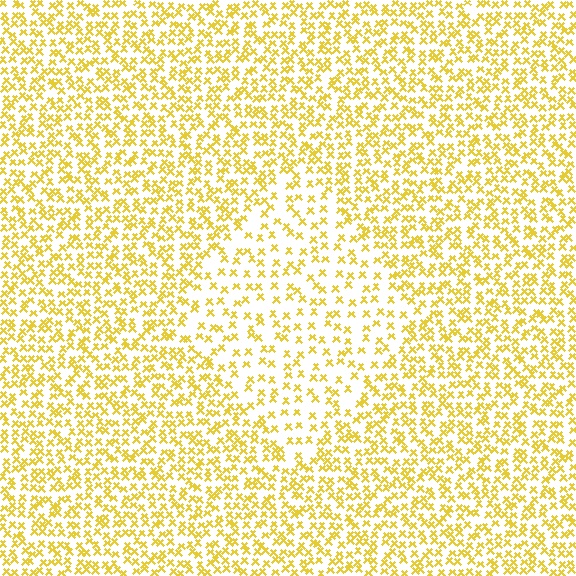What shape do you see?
I see a diamond.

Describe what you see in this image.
The image contains small yellow elements arranged at two different densities. A diamond-shaped region is visible where the elements are less densely packed than the surrounding area.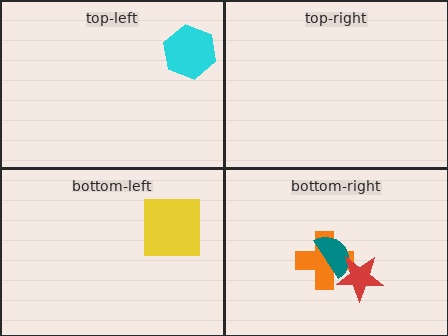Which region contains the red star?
The bottom-right region.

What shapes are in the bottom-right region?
The orange cross, the teal semicircle, the red star.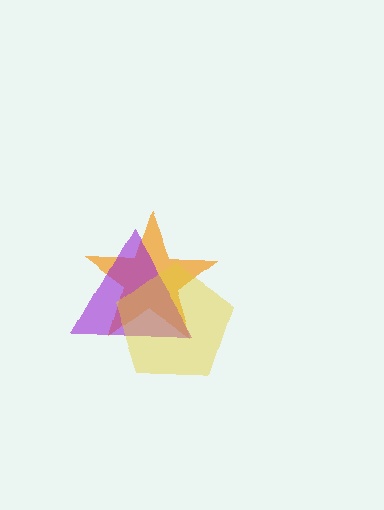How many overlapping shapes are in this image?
There are 3 overlapping shapes in the image.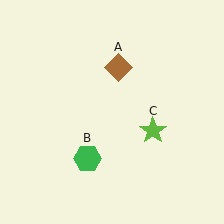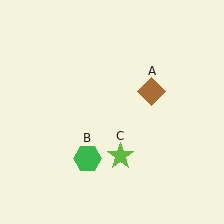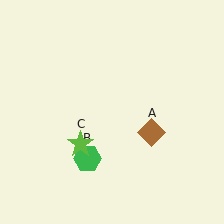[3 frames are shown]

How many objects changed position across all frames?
2 objects changed position: brown diamond (object A), lime star (object C).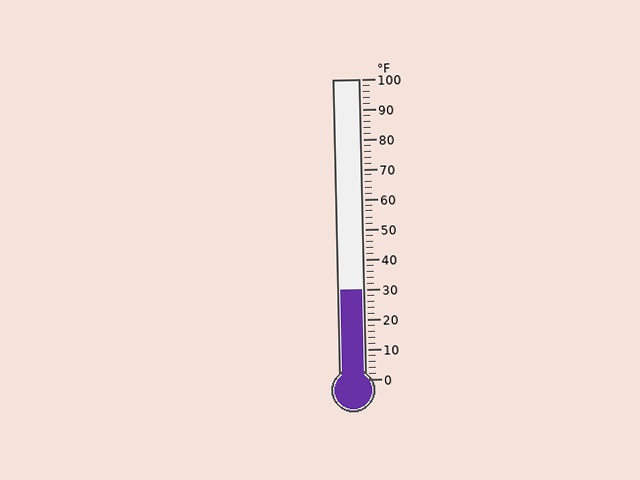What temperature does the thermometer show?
The thermometer shows approximately 30°F.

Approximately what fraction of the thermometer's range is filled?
The thermometer is filled to approximately 30% of its range.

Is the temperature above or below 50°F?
The temperature is below 50°F.